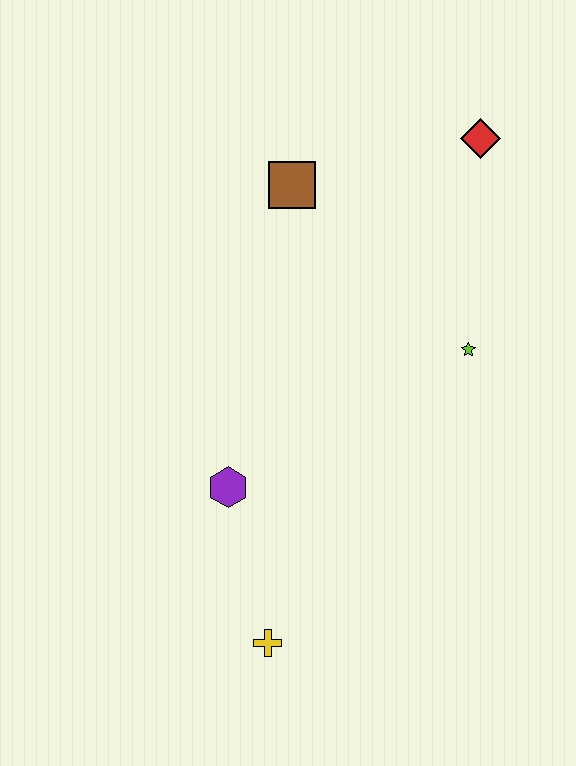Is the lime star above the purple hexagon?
Yes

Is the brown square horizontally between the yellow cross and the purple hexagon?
No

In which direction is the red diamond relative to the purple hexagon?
The red diamond is above the purple hexagon.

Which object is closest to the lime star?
The red diamond is closest to the lime star.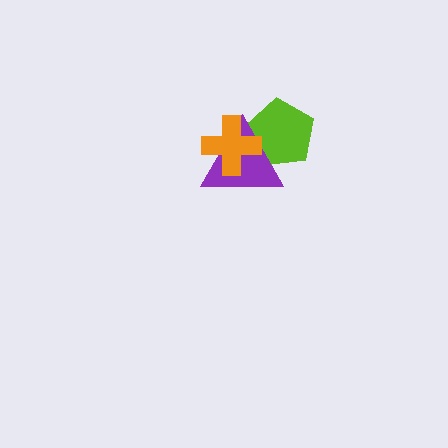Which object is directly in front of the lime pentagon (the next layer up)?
The purple triangle is directly in front of the lime pentagon.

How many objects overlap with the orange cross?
2 objects overlap with the orange cross.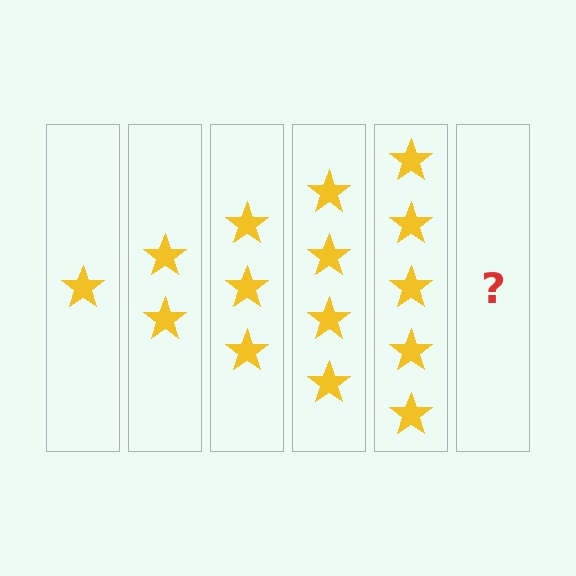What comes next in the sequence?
The next element should be 6 stars.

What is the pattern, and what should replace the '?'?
The pattern is that each step adds one more star. The '?' should be 6 stars.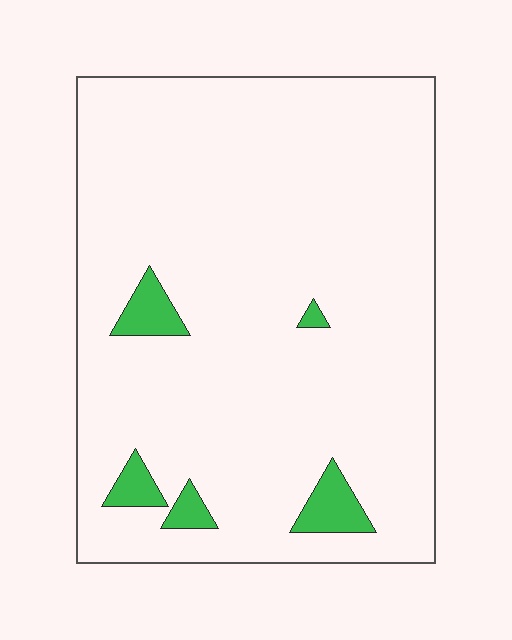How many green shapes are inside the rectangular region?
5.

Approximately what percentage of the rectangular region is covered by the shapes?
Approximately 5%.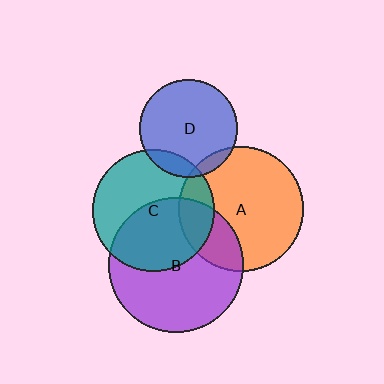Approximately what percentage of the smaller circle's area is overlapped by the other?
Approximately 5%.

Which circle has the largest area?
Circle B (purple).